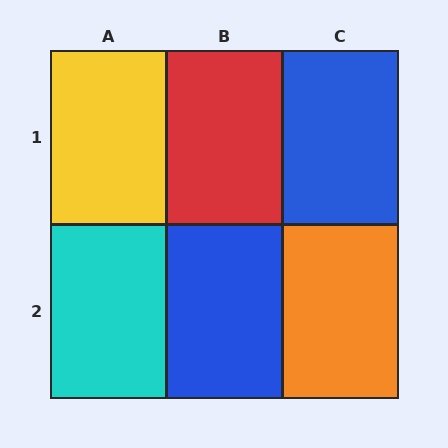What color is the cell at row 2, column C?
Orange.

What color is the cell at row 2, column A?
Cyan.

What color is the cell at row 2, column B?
Blue.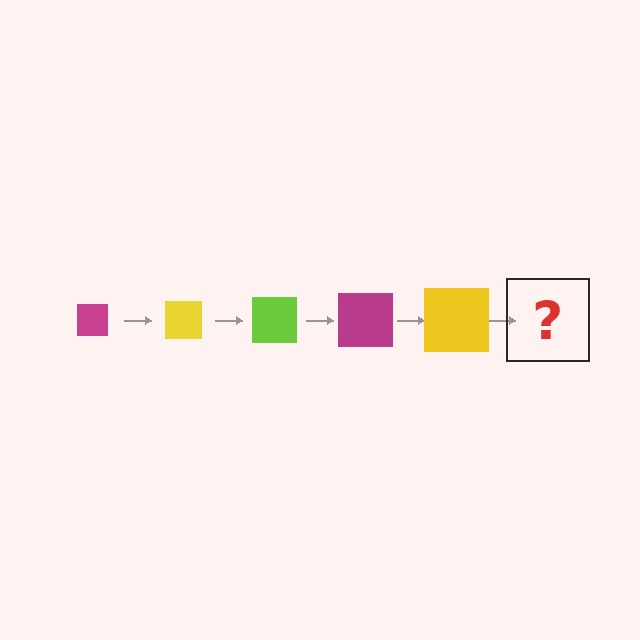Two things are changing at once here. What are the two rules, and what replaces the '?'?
The two rules are that the square grows larger each step and the color cycles through magenta, yellow, and lime. The '?' should be a lime square, larger than the previous one.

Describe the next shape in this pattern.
It should be a lime square, larger than the previous one.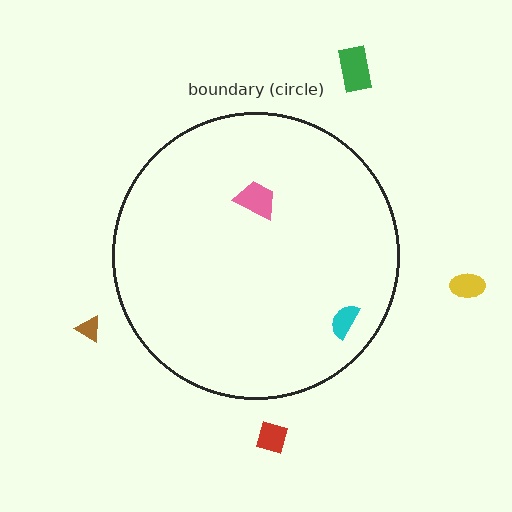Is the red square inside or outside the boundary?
Outside.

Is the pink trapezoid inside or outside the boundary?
Inside.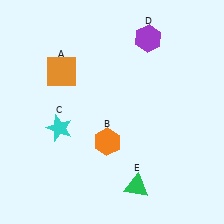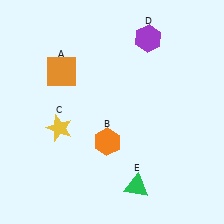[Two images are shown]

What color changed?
The star (C) changed from cyan in Image 1 to yellow in Image 2.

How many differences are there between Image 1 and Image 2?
There is 1 difference between the two images.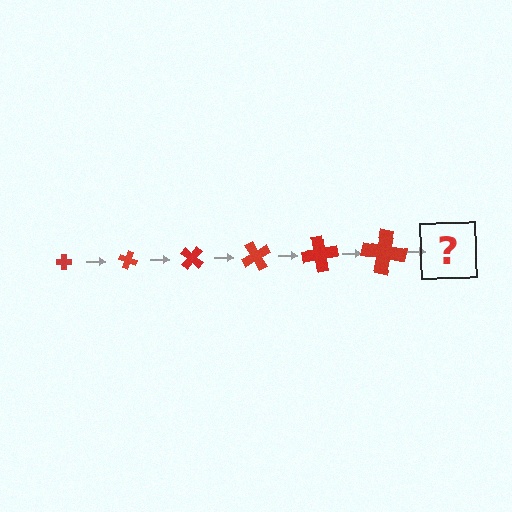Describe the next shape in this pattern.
It should be a cross, larger than the previous one and rotated 120 degrees from the start.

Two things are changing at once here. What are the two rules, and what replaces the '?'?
The two rules are that the cross grows larger each step and it rotates 20 degrees each step. The '?' should be a cross, larger than the previous one and rotated 120 degrees from the start.